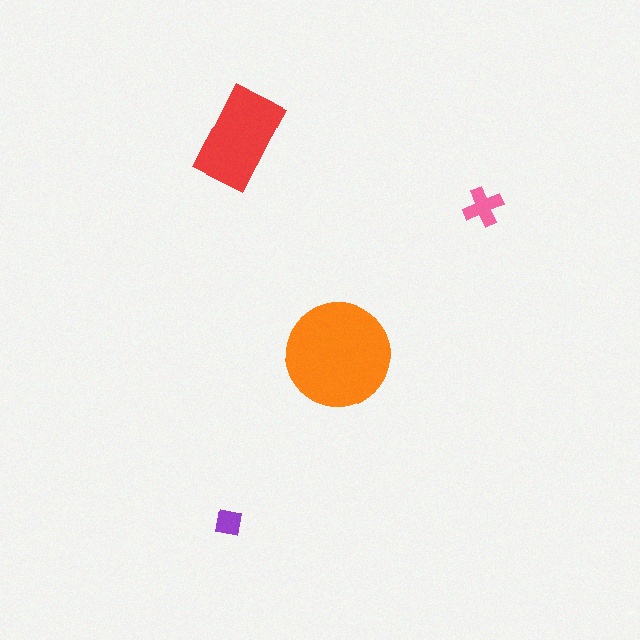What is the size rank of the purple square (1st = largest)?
4th.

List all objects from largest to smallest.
The orange circle, the red rectangle, the pink cross, the purple square.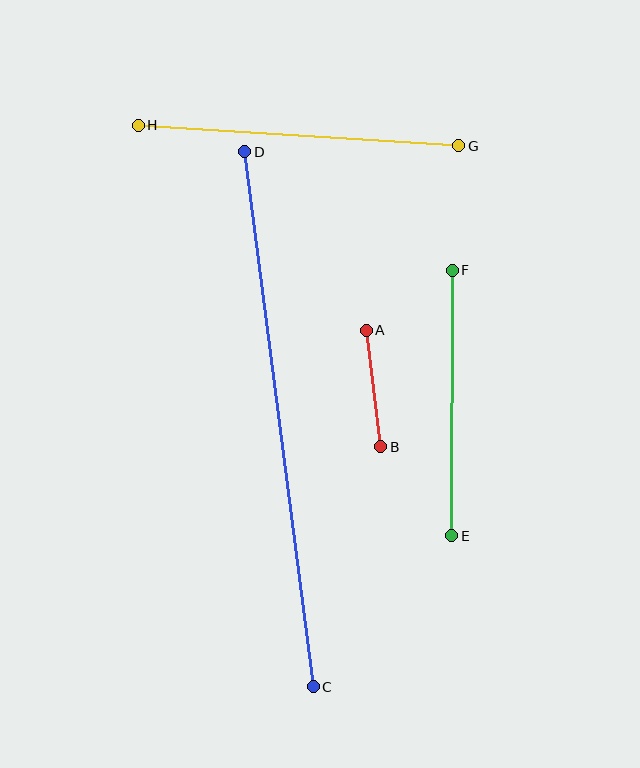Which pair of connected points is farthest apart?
Points C and D are farthest apart.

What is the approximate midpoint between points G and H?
The midpoint is at approximately (298, 135) pixels.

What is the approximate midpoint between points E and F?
The midpoint is at approximately (452, 403) pixels.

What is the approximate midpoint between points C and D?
The midpoint is at approximately (279, 419) pixels.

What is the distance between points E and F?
The distance is approximately 265 pixels.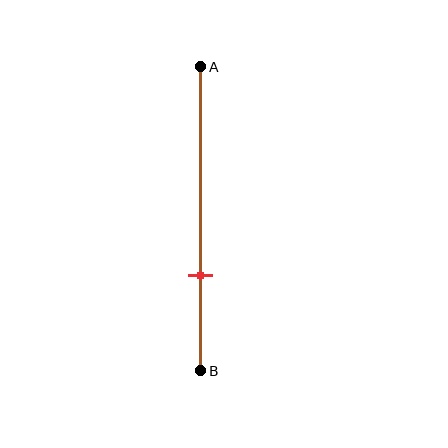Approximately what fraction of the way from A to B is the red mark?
The red mark is approximately 70% of the way from A to B.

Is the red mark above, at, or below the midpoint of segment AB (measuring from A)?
The red mark is below the midpoint of segment AB.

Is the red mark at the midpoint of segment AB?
No, the mark is at about 70% from A, not at the 50% midpoint.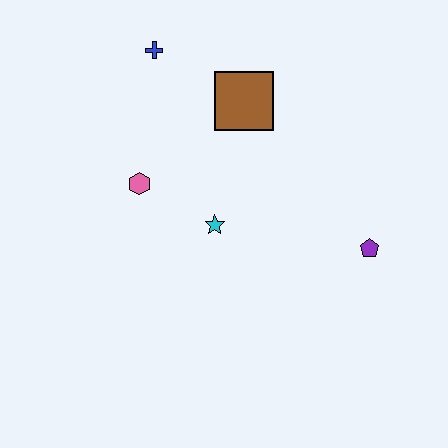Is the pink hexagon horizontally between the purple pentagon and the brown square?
No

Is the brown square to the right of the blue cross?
Yes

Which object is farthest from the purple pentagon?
The blue cross is farthest from the purple pentagon.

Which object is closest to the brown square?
The blue cross is closest to the brown square.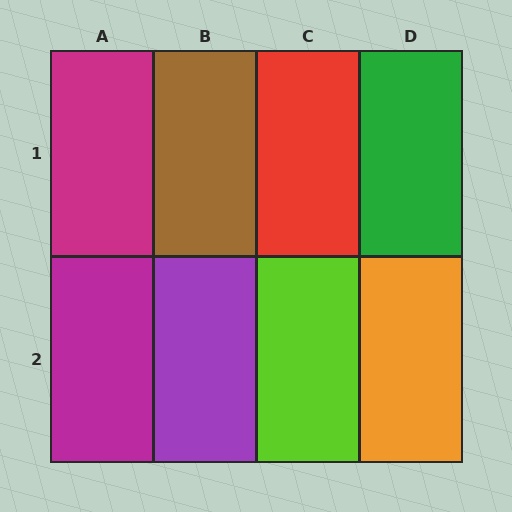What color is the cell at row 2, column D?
Orange.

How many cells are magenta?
2 cells are magenta.